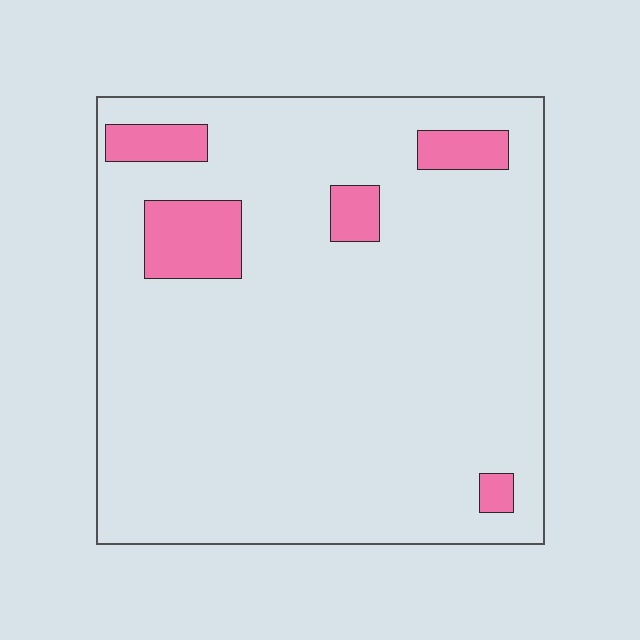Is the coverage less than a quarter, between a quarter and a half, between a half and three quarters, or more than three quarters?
Less than a quarter.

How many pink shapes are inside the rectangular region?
5.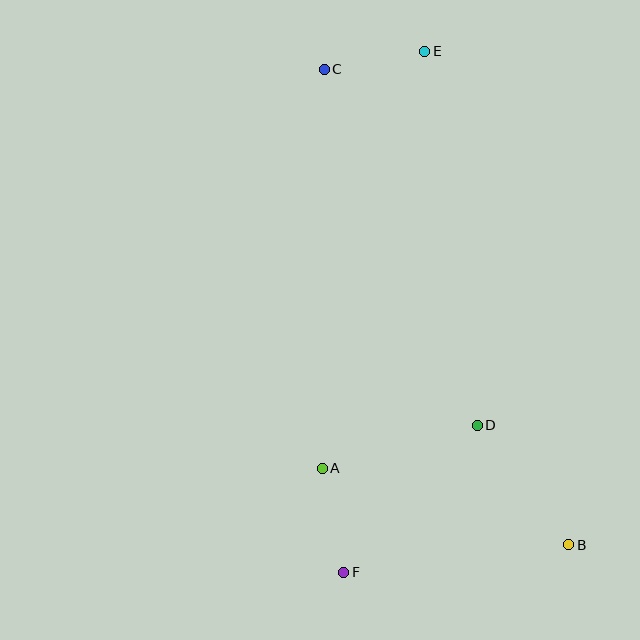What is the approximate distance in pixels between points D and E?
The distance between D and E is approximately 377 pixels.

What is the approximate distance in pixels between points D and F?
The distance between D and F is approximately 199 pixels.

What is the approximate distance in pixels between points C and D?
The distance between C and D is approximately 387 pixels.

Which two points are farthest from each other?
Points B and C are farthest from each other.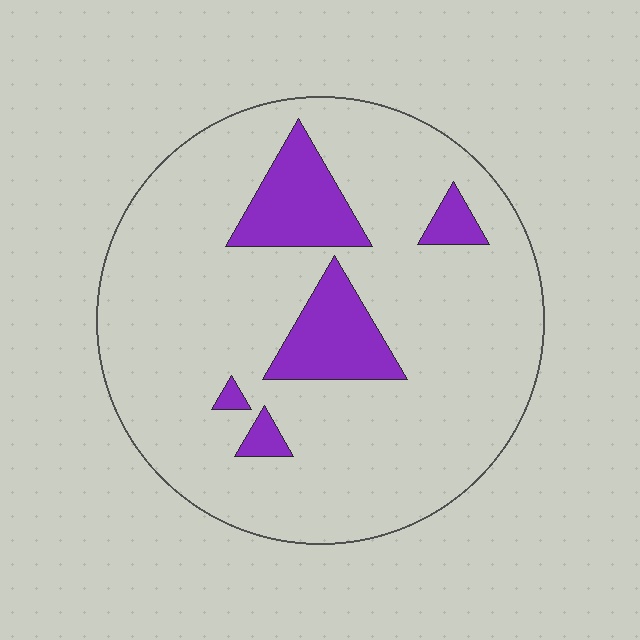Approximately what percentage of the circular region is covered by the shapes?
Approximately 15%.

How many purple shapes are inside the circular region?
5.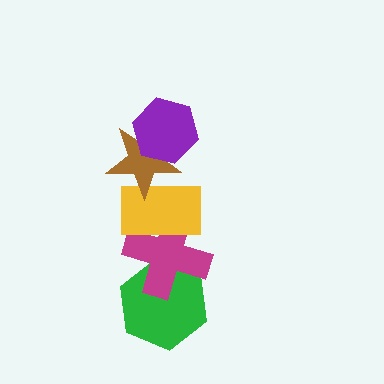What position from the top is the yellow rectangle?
The yellow rectangle is 3rd from the top.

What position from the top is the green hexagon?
The green hexagon is 5th from the top.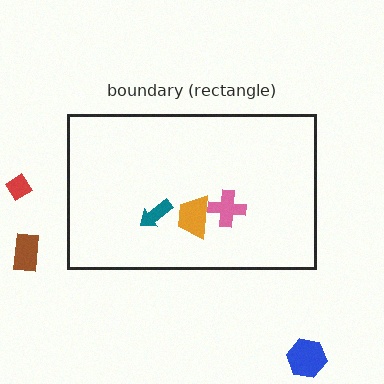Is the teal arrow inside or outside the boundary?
Inside.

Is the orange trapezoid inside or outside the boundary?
Inside.